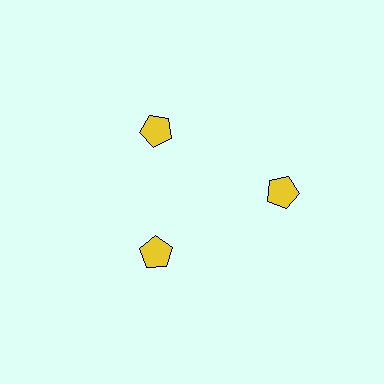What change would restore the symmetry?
The symmetry would be restored by moving it inward, back onto the ring so that all 3 pentagons sit at equal angles and equal distance from the center.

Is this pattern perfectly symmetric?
No. The 3 yellow pentagons are arranged in a ring, but one element near the 3 o'clock position is pushed outward from the center, breaking the 3-fold rotational symmetry.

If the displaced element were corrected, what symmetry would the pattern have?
It would have 3-fold rotational symmetry — the pattern would map onto itself every 120 degrees.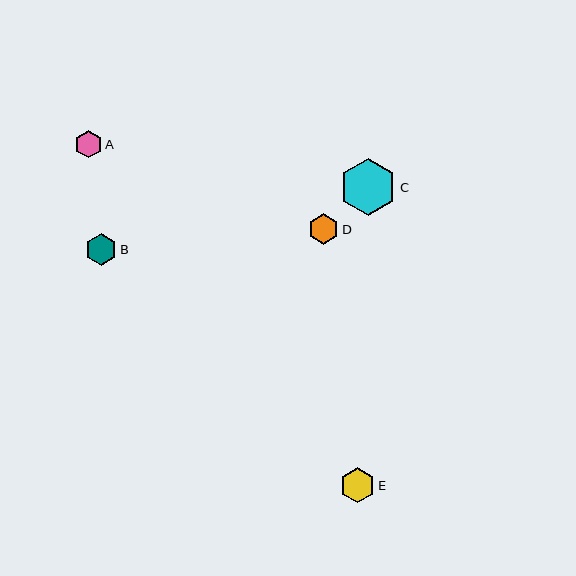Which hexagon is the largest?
Hexagon C is the largest with a size of approximately 57 pixels.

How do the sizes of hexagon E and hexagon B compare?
Hexagon E and hexagon B are approximately the same size.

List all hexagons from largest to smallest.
From largest to smallest: C, E, B, D, A.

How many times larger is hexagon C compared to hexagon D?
Hexagon C is approximately 1.9 times the size of hexagon D.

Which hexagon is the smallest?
Hexagon A is the smallest with a size of approximately 28 pixels.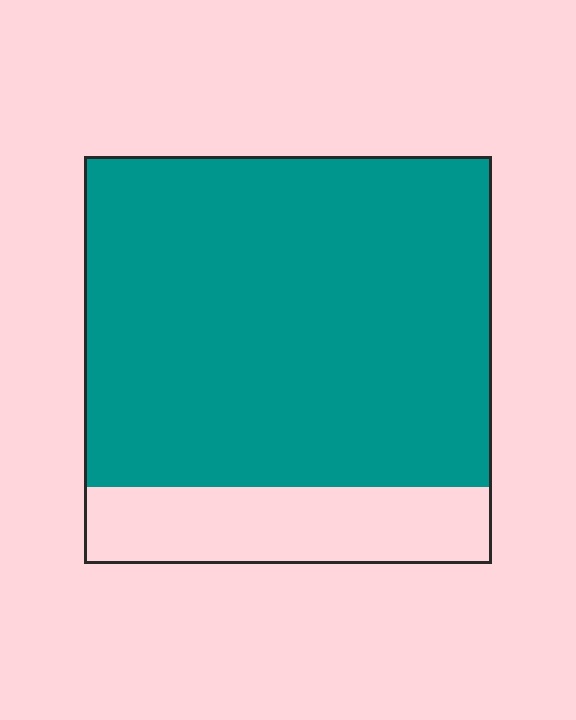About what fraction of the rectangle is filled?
About four fifths (4/5).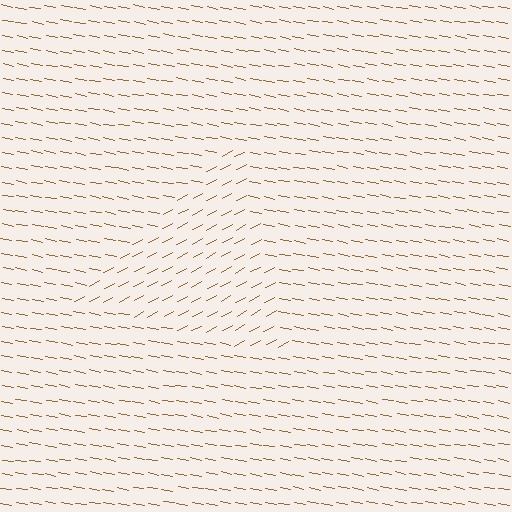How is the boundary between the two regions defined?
The boundary is defined purely by a change in line orientation (approximately 39 degrees difference). All lines are the same color and thickness.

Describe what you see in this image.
The image is filled with small brown line segments. A triangle region in the image has lines oriented differently from the surrounding lines, creating a visible texture boundary.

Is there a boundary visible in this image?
Yes, there is a texture boundary formed by a change in line orientation.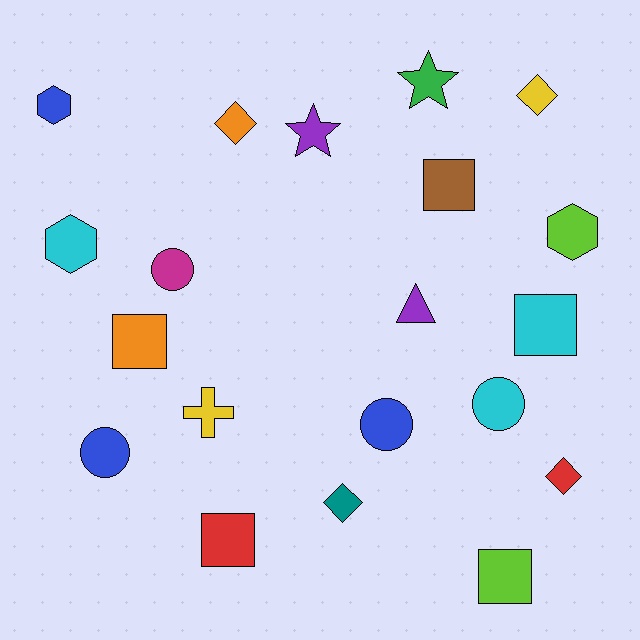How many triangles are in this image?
There is 1 triangle.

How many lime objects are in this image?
There are 2 lime objects.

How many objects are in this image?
There are 20 objects.